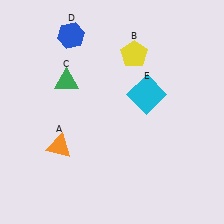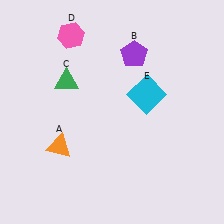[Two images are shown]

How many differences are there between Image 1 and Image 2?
There are 2 differences between the two images.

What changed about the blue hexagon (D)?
In Image 1, D is blue. In Image 2, it changed to pink.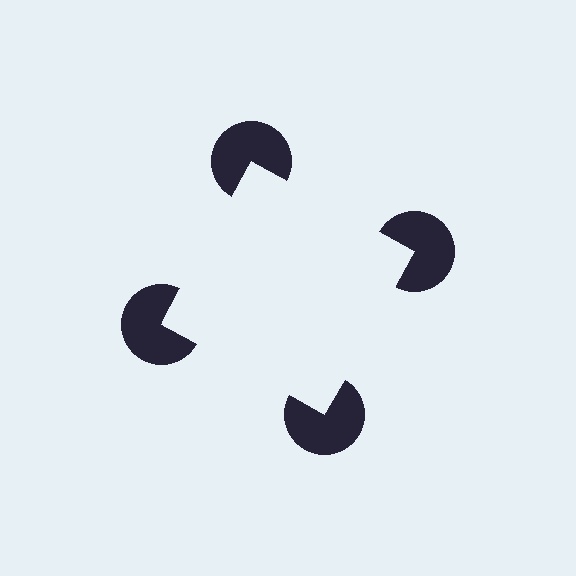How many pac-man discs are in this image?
There are 4 — one at each vertex of the illusory square.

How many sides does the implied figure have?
4 sides.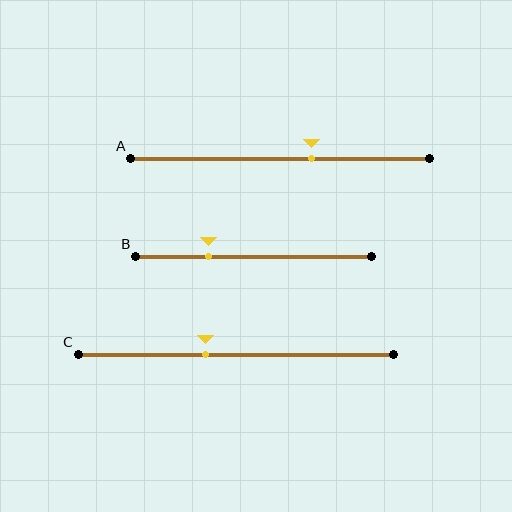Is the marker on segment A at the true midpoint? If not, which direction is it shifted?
No, the marker on segment A is shifted to the right by about 11% of the segment length.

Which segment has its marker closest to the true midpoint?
Segment C has its marker closest to the true midpoint.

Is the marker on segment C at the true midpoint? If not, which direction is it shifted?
No, the marker on segment C is shifted to the left by about 10% of the segment length.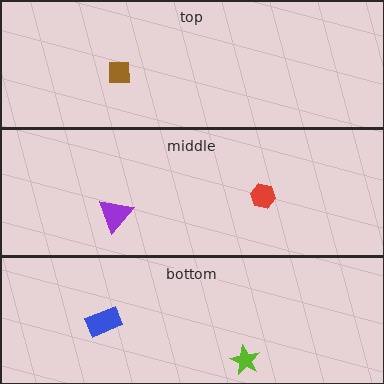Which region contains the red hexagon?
The middle region.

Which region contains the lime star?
The bottom region.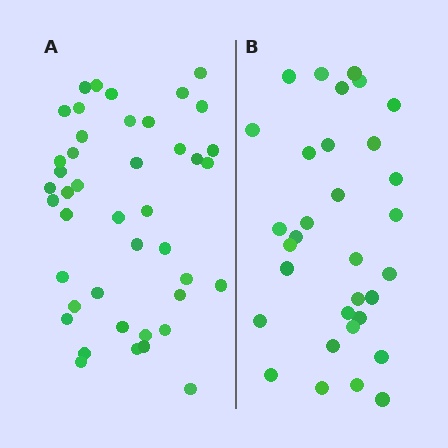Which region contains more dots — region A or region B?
Region A (the left region) has more dots.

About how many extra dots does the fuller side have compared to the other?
Region A has roughly 12 or so more dots than region B.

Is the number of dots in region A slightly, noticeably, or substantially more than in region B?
Region A has noticeably more, but not dramatically so. The ratio is roughly 1.3 to 1.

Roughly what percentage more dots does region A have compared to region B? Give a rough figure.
About 35% more.